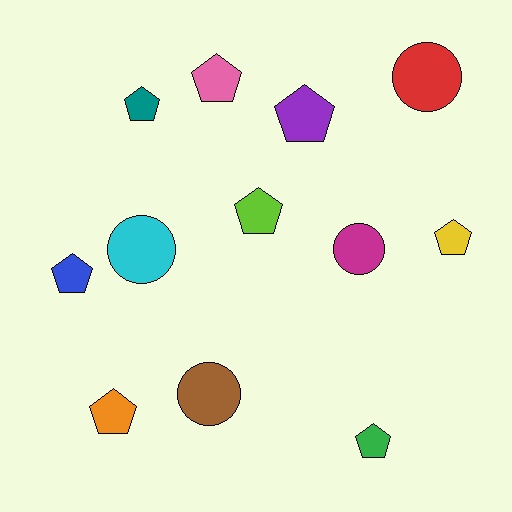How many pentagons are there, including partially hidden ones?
There are 8 pentagons.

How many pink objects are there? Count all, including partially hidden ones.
There is 1 pink object.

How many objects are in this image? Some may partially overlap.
There are 12 objects.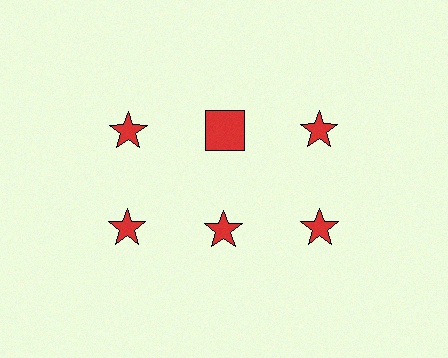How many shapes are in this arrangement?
There are 6 shapes arranged in a grid pattern.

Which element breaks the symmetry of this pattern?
The red square in the top row, second from left column breaks the symmetry. All other shapes are red stars.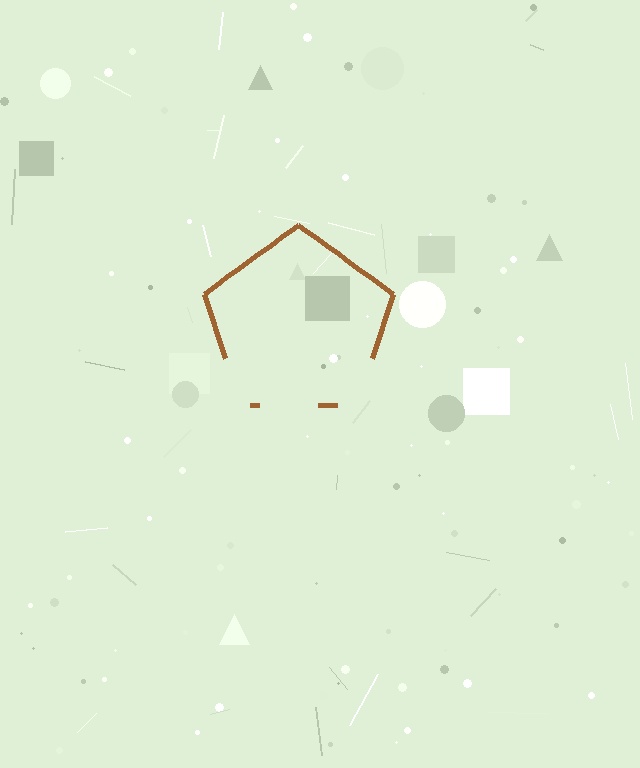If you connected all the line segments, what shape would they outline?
They would outline a pentagon.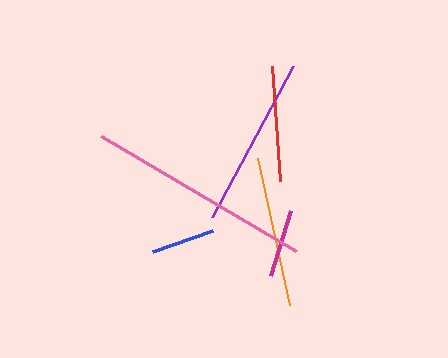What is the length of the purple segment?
The purple segment is approximately 171 pixels long.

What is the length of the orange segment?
The orange segment is approximately 150 pixels long.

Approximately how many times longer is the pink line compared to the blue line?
The pink line is approximately 3.6 times the length of the blue line.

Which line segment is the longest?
The pink line is the longest at approximately 227 pixels.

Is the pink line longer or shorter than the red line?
The pink line is longer than the red line.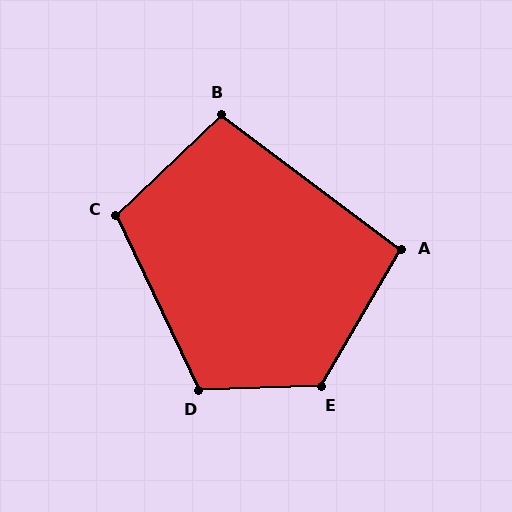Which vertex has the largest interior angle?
E, at approximately 122 degrees.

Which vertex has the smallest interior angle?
A, at approximately 97 degrees.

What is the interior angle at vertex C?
Approximately 108 degrees (obtuse).